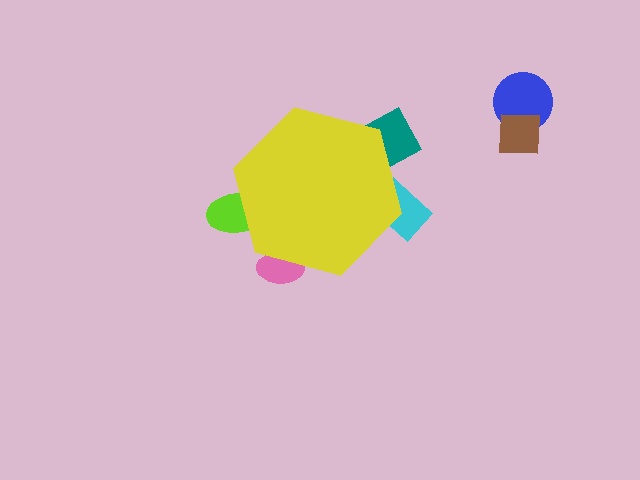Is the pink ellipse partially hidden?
Yes, the pink ellipse is partially hidden behind the yellow hexagon.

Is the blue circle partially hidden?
No, the blue circle is fully visible.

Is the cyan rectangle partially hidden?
Yes, the cyan rectangle is partially hidden behind the yellow hexagon.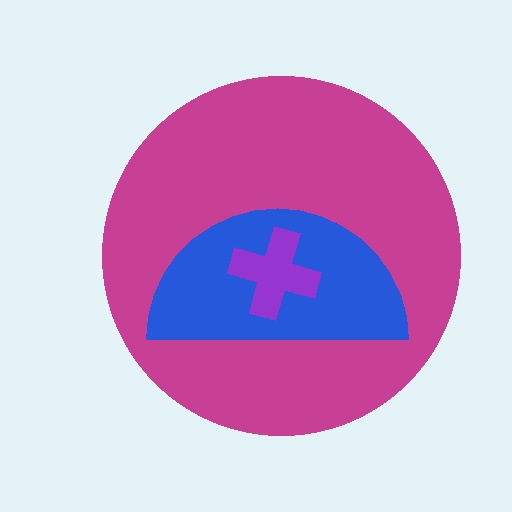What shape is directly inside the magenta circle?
The blue semicircle.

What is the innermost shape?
The purple cross.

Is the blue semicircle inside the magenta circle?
Yes.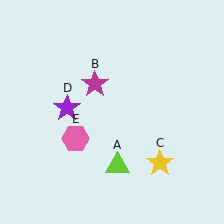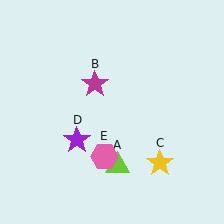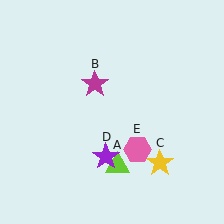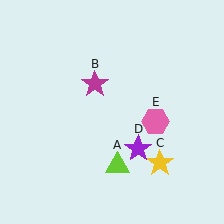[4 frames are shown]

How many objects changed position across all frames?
2 objects changed position: purple star (object D), pink hexagon (object E).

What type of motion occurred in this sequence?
The purple star (object D), pink hexagon (object E) rotated counterclockwise around the center of the scene.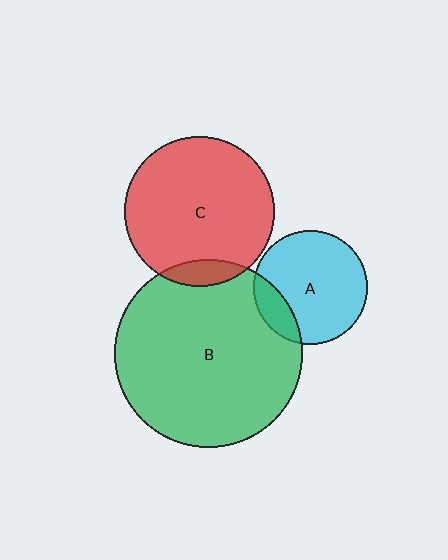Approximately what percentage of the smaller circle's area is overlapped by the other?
Approximately 10%.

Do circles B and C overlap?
Yes.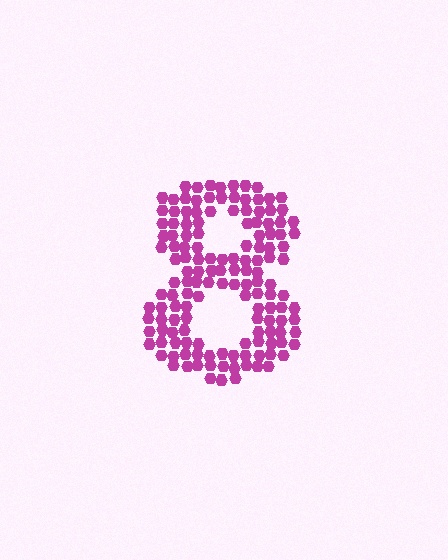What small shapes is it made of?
It is made of small hexagons.